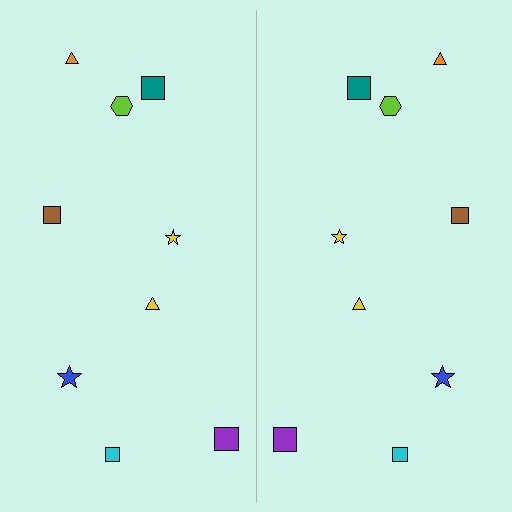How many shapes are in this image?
There are 18 shapes in this image.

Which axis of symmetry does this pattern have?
The pattern has a vertical axis of symmetry running through the center of the image.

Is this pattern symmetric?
Yes, this pattern has bilateral (reflection) symmetry.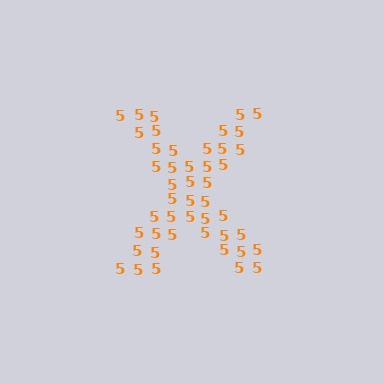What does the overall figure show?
The overall figure shows the letter X.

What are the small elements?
The small elements are digit 5's.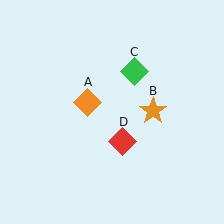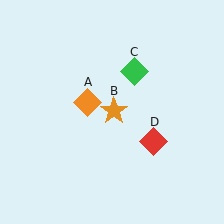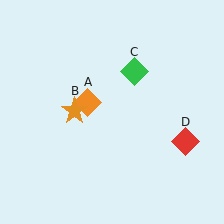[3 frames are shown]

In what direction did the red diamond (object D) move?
The red diamond (object D) moved right.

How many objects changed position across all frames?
2 objects changed position: orange star (object B), red diamond (object D).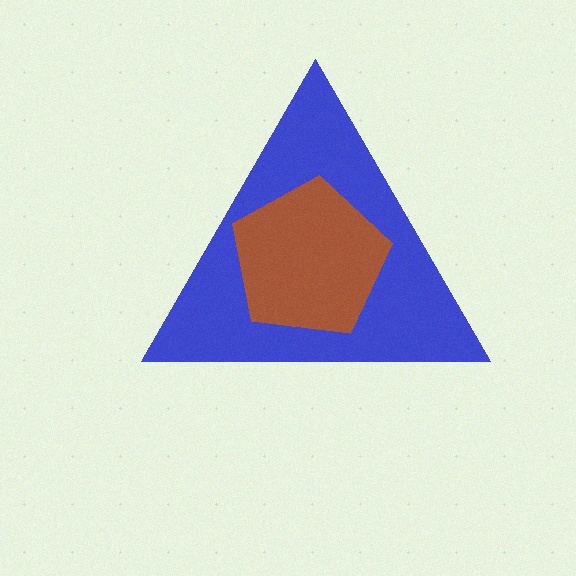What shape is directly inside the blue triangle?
The brown pentagon.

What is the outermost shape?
The blue triangle.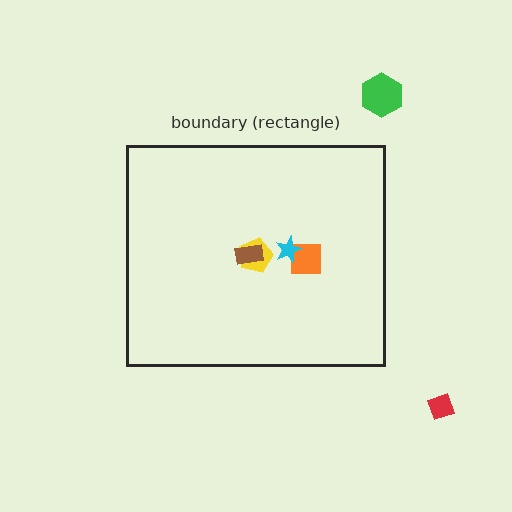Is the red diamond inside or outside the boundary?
Outside.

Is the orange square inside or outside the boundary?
Inside.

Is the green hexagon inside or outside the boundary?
Outside.